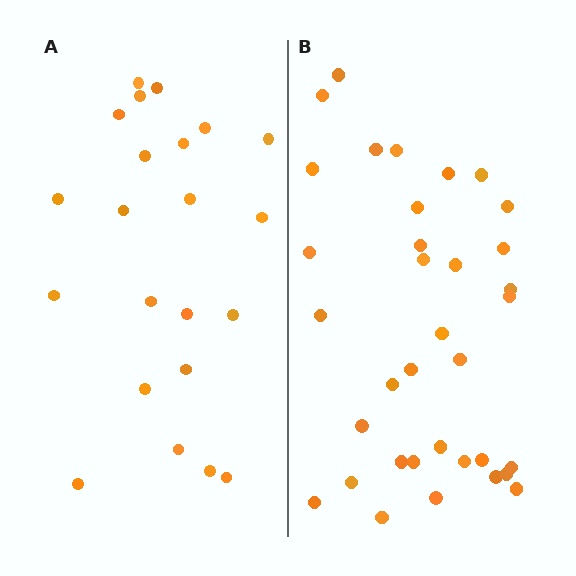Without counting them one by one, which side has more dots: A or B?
Region B (the right region) has more dots.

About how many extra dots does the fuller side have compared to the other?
Region B has approximately 15 more dots than region A.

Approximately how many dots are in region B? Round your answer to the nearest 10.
About 40 dots. (The exact count is 35, which rounds to 40.)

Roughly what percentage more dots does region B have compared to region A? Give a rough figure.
About 60% more.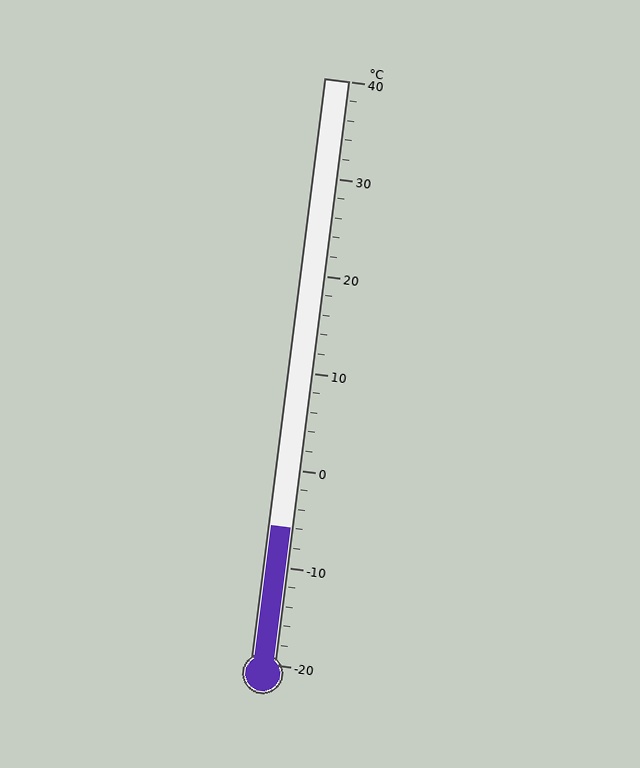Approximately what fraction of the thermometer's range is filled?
The thermometer is filled to approximately 25% of its range.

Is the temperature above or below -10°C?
The temperature is above -10°C.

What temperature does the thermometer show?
The thermometer shows approximately -6°C.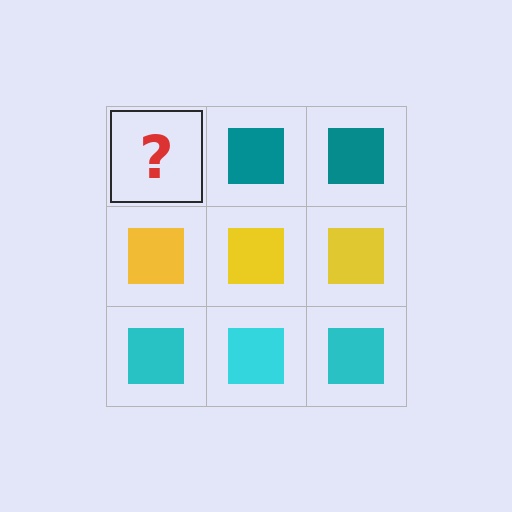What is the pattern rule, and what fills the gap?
The rule is that each row has a consistent color. The gap should be filled with a teal square.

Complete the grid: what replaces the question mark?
The question mark should be replaced with a teal square.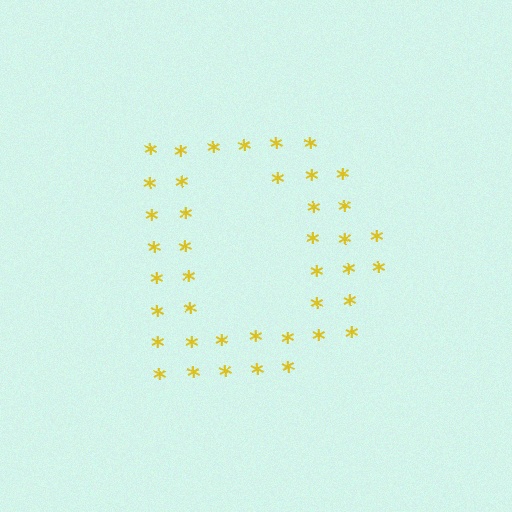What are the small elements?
The small elements are asterisks.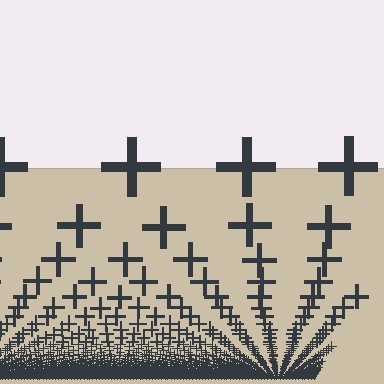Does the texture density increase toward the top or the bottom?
Density increases toward the bottom.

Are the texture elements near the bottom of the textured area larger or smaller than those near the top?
Smaller. The gradient is inverted — elements near the bottom are smaller and denser.